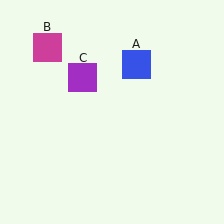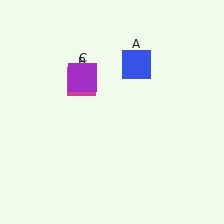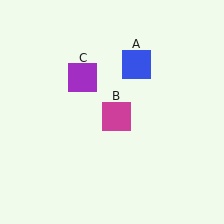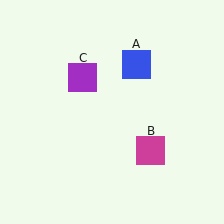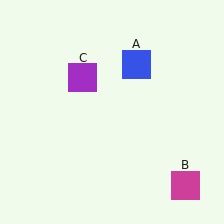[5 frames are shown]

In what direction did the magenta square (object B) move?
The magenta square (object B) moved down and to the right.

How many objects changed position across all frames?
1 object changed position: magenta square (object B).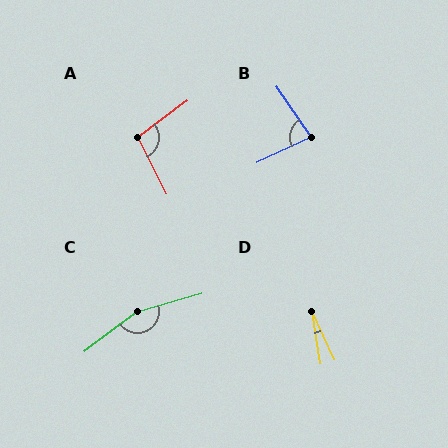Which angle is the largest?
C, at approximately 158 degrees.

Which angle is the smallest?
D, at approximately 16 degrees.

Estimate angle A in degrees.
Approximately 100 degrees.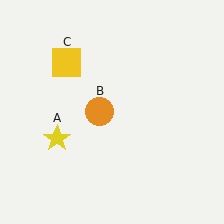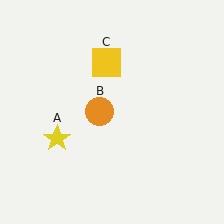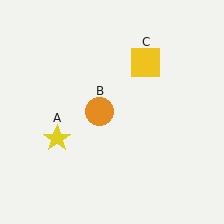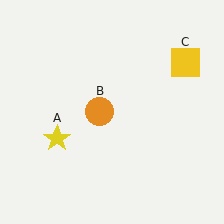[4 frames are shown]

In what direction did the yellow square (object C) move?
The yellow square (object C) moved right.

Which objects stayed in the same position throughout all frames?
Yellow star (object A) and orange circle (object B) remained stationary.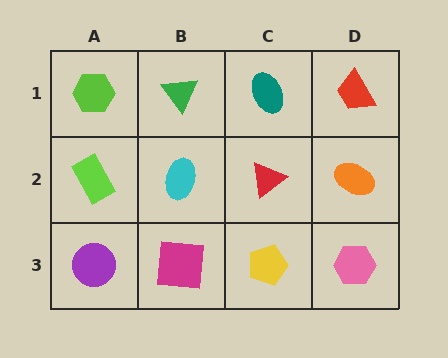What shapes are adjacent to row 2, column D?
A red trapezoid (row 1, column D), a pink hexagon (row 3, column D), a red triangle (row 2, column C).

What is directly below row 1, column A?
A lime rectangle.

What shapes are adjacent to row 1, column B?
A cyan ellipse (row 2, column B), a lime hexagon (row 1, column A), a teal ellipse (row 1, column C).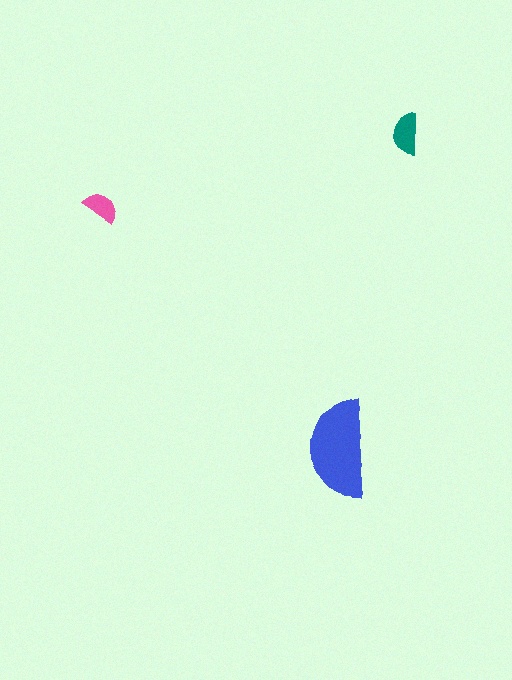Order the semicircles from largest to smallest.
the blue one, the teal one, the pink one.